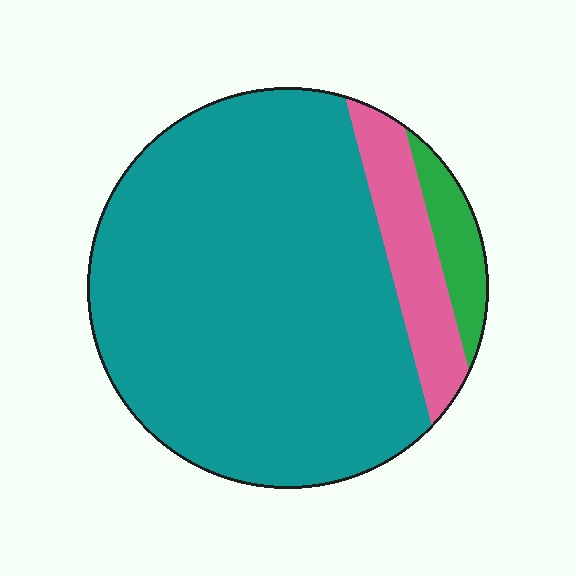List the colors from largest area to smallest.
From largest to smallest: teal, pink, green.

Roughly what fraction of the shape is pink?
Pink covers around 10% of the shape.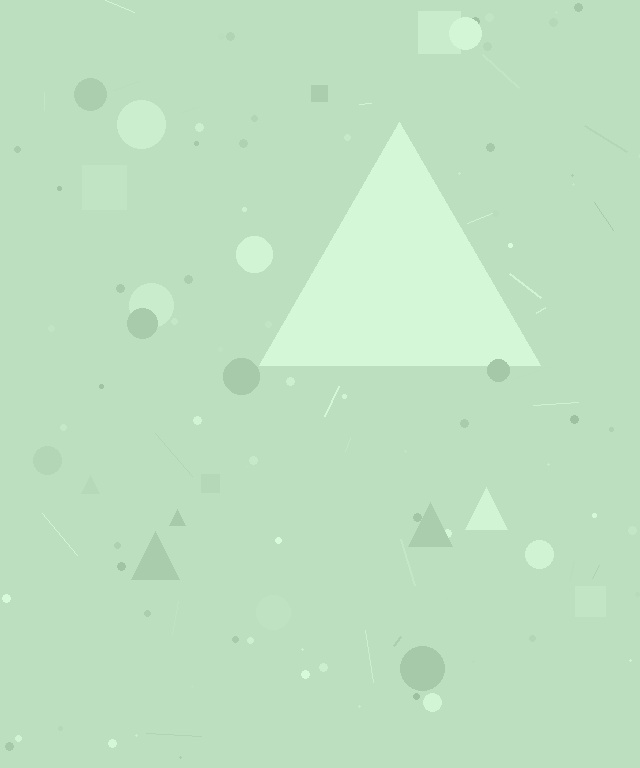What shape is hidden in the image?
A triangle is hidden in the image.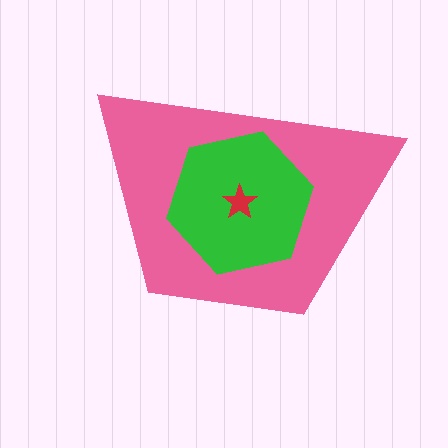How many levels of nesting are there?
3.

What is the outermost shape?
The pink trapezoid.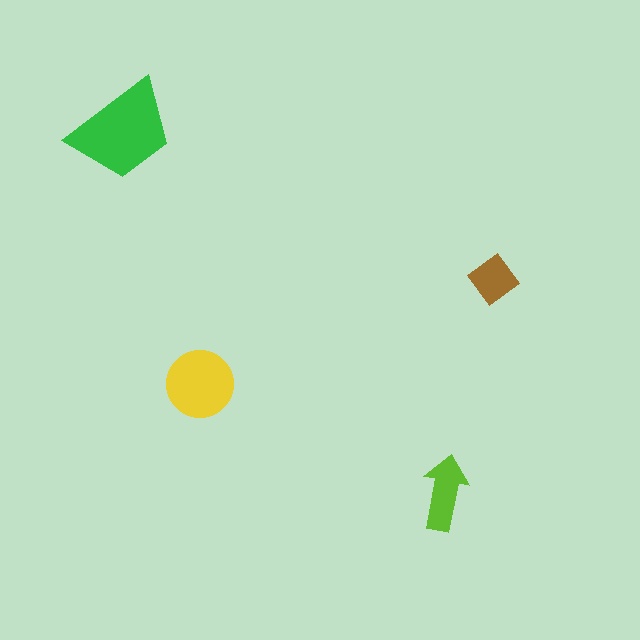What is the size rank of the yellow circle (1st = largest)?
2nd.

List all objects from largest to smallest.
The green trapezoid, the yellow circle, the lime arrow, the brown diamond.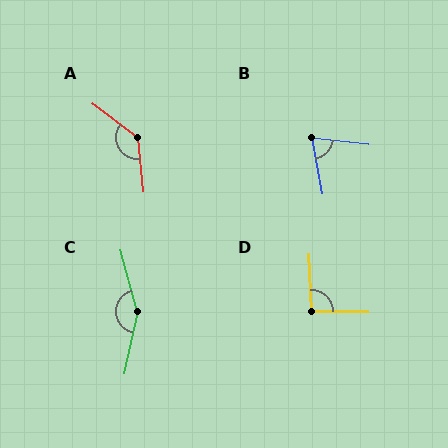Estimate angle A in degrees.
Approximately 133 degrees.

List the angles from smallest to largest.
B (73°), D (93°), A (133°), C (152°).